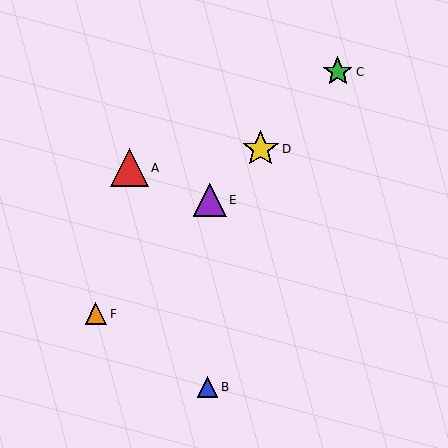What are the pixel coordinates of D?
Object D is at (261, 149).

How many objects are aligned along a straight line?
4 objects (C, D, E, F) are aligned along a straight line.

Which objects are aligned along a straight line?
Objects C, D, E, F are aligned along a straight line.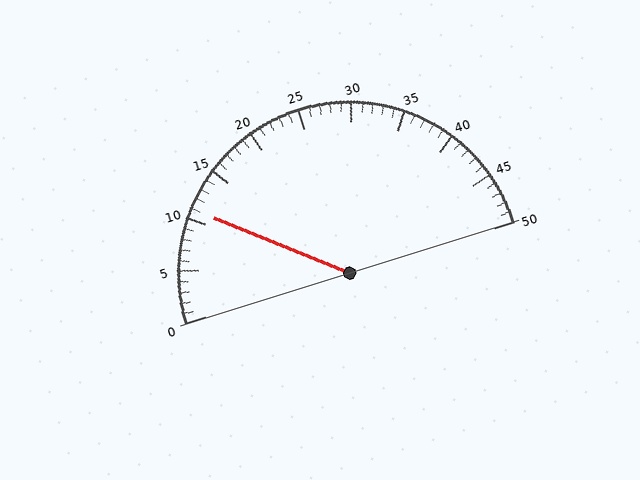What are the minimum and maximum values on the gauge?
The gauge ranges from 0 to 50.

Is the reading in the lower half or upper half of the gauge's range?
The reading is in the lower half of the range (0 to 50).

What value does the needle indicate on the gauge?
The needle indicates approximately 11.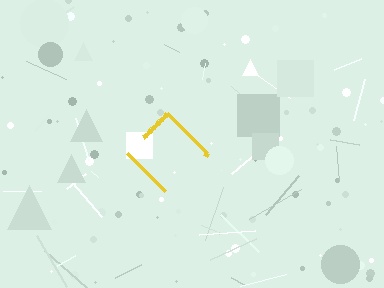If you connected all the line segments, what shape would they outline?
They would outline a diamond.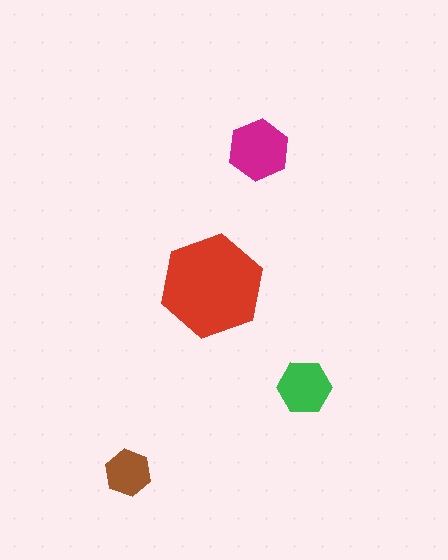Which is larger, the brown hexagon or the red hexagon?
The red one.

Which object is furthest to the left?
The brown hexagon is leftmost.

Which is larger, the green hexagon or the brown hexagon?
The green one.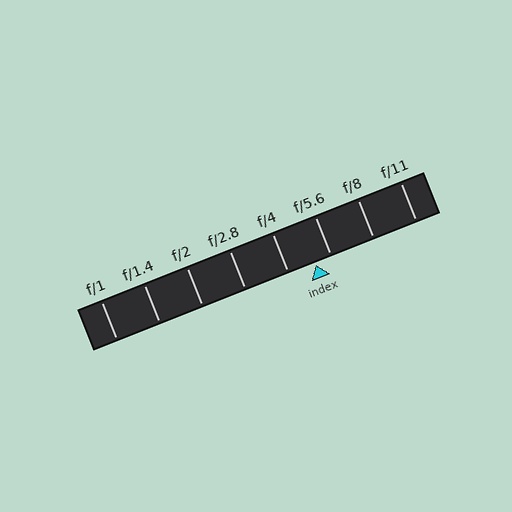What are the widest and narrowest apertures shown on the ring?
The widest aperture shown is f/1 and the narrowest is f/11.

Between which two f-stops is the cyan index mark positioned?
The index mark is between f/4 and f/5.6.